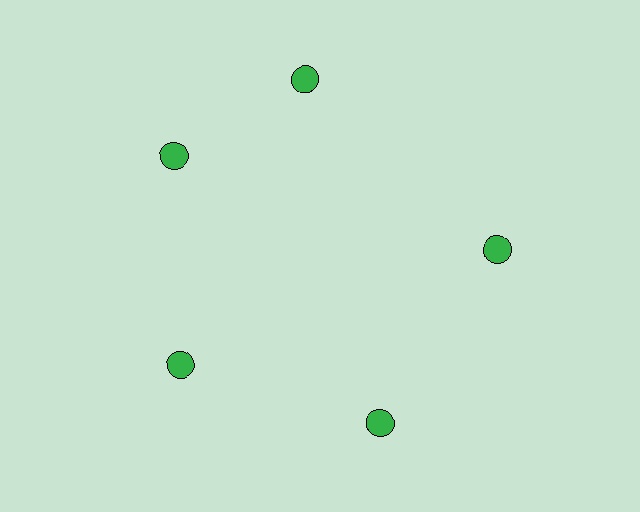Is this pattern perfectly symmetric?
No. The 5 green circles are arranged in a ring, but one element near the 1 o'clock position is rotated out of alignment along the ring, breaking the 5-fold rotational symmetry.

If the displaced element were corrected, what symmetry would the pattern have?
It would have 5-fold rotational symmetry — the pattern would map onto itself every 72 degrees.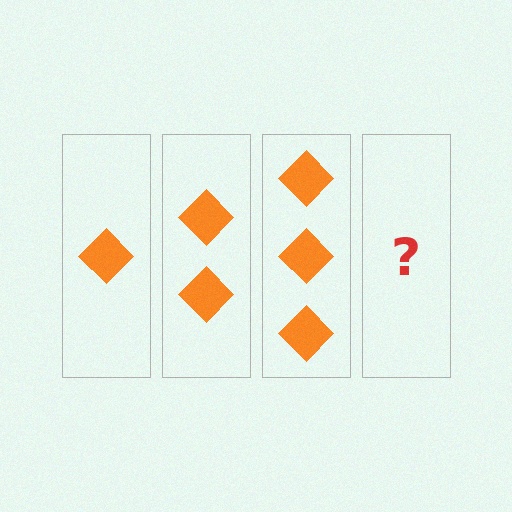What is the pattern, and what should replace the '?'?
The pattern is that each step adds one more diamond. The '?' should be 4 diamonds.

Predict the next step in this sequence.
The next step is 4 diamonds.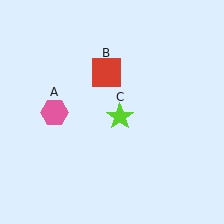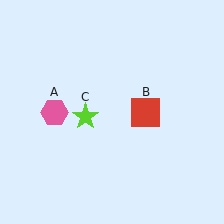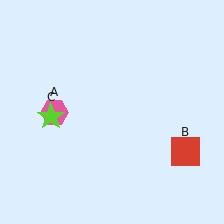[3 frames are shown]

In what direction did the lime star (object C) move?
The lime star (object C) moved left.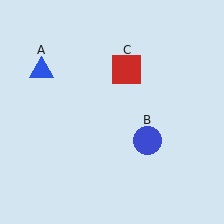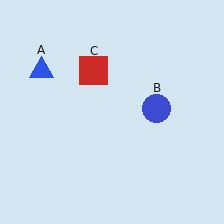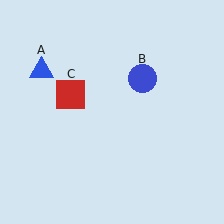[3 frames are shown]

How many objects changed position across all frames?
2 objects changed position: blue circle (object B), red square (object C).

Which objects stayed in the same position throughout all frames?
Blue triangle (object A) remained stationary.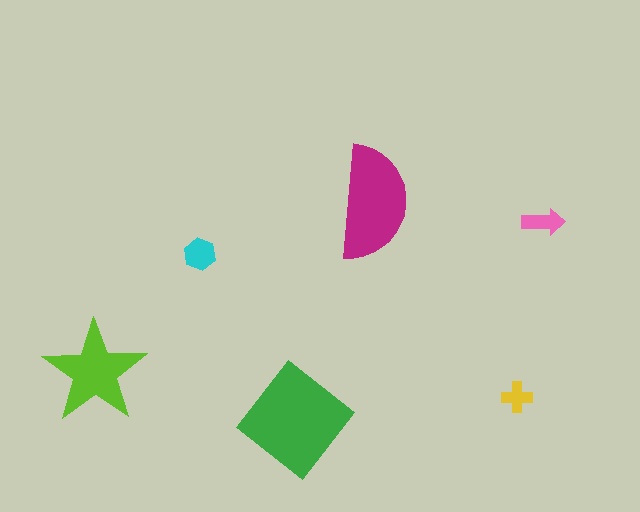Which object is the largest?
The green diamond.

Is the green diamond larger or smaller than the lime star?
Larger.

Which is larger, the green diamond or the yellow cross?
The green diamond.